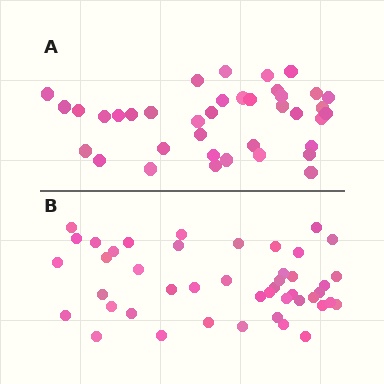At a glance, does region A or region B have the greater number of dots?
Region B (the bottom region) has more dots.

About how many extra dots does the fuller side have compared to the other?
Region B has roughly 8 or so more dots than region A.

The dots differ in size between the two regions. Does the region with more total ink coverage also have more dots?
No. Region A has more total ink coverage because its dots are larger, but region B actually contains more individual dots. Total area can be misleading — the number of items is what matters here.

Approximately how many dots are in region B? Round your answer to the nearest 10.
About 40 dots. (The exact count is 45, which rounds to 40.)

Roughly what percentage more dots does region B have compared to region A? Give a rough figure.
About 20% more.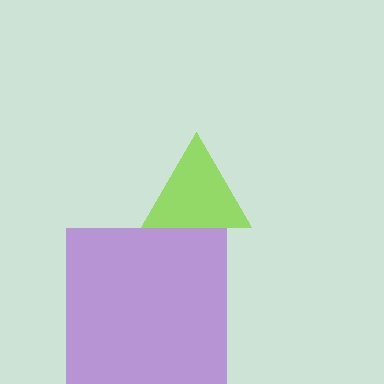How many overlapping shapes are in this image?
There are 2 overlapping shapes in the image.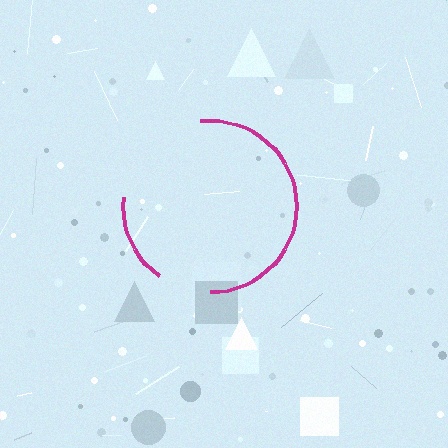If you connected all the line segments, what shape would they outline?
They would outline a circle.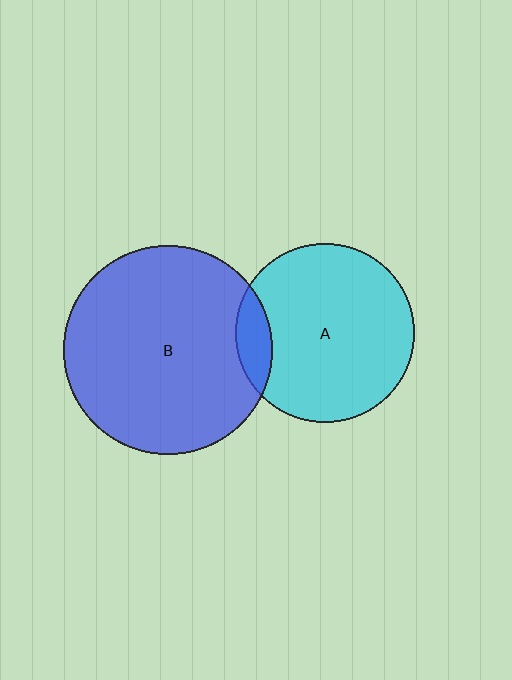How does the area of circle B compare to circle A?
Approximately 1.4 times.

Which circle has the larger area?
Circle B (blue).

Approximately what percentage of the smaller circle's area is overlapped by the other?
Approximately 10%.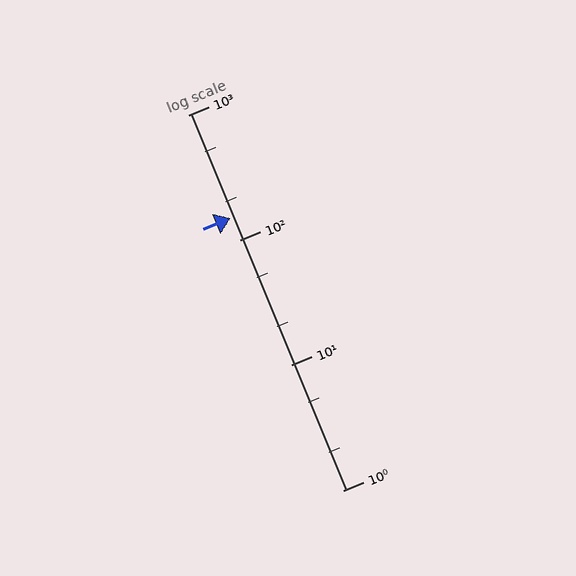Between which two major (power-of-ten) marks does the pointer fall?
The pointer is between 100 and 1000.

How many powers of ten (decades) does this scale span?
The scale spans 3 decades, from 1 to 1000.